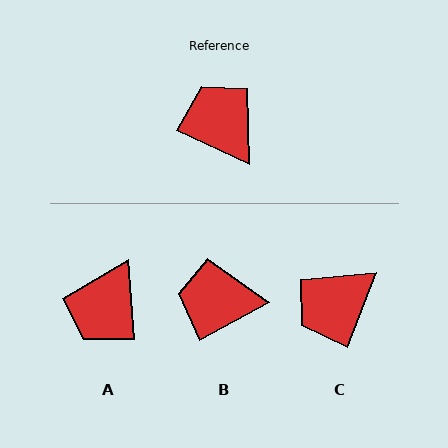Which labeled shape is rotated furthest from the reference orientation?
A, about 120 degrees away.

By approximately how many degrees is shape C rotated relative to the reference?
Approximately 94 degrees counter-clockwise.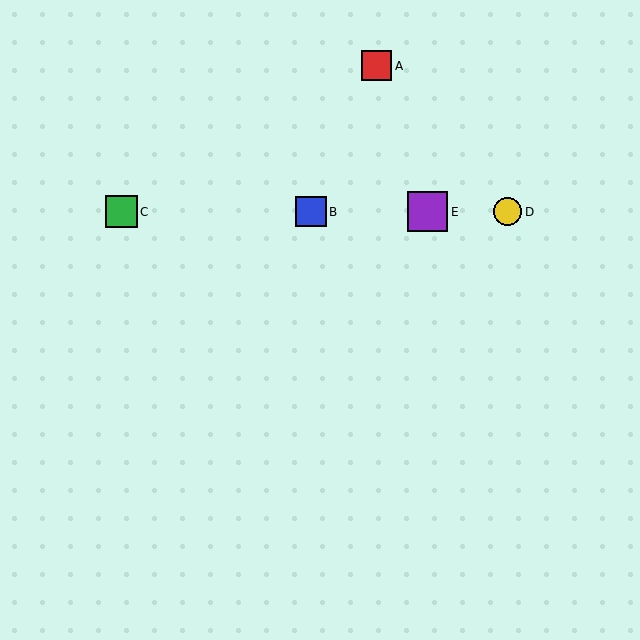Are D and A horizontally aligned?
No, D is at y≈212 and A is at y≈66.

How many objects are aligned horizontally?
4 objects (B, C, D, E) are aligned horizontally.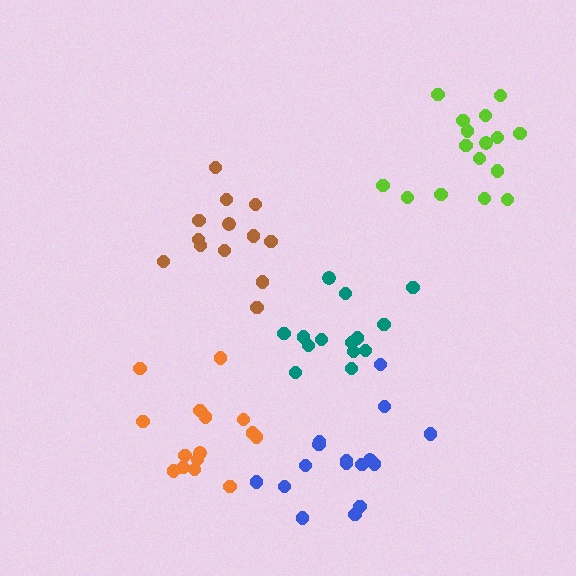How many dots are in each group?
Group 1: 15 dots, Group 2: 16 dots, Group 3: 13 dots, Group 4: 17 dots, Group 5: 14 dots (75 total).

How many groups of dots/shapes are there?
There are 5 groups.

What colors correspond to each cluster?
The clusters are colored: orange, blue, brown, lime, teal.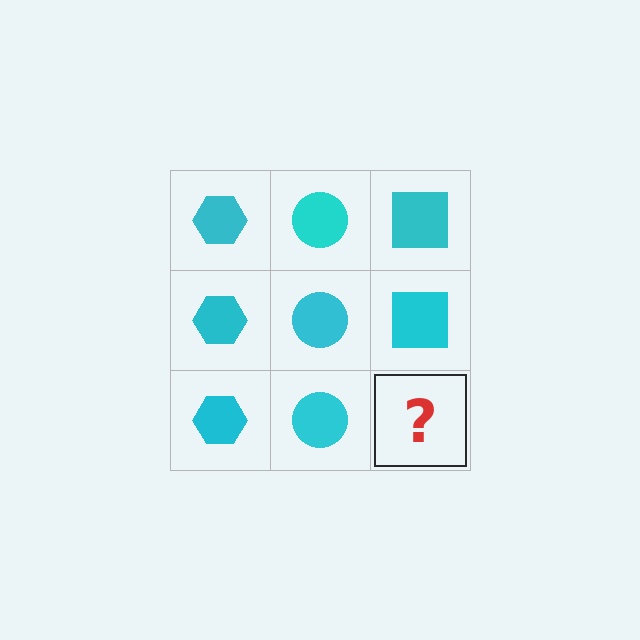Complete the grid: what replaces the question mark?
The question mark should be replaced with a cyan square.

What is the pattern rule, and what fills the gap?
The rule is that each column has a consistent shape. The gap should be filled with a cyan square.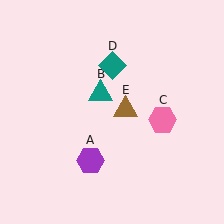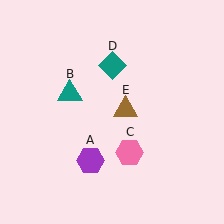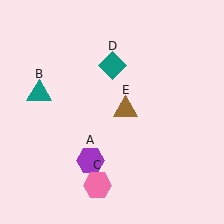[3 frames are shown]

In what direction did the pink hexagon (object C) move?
The pink hexagon (object C) moved down and to the left.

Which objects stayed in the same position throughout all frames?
Purple hexagon (object A) and teal diamond (object D) and brown triangle (object E) remained stationary.